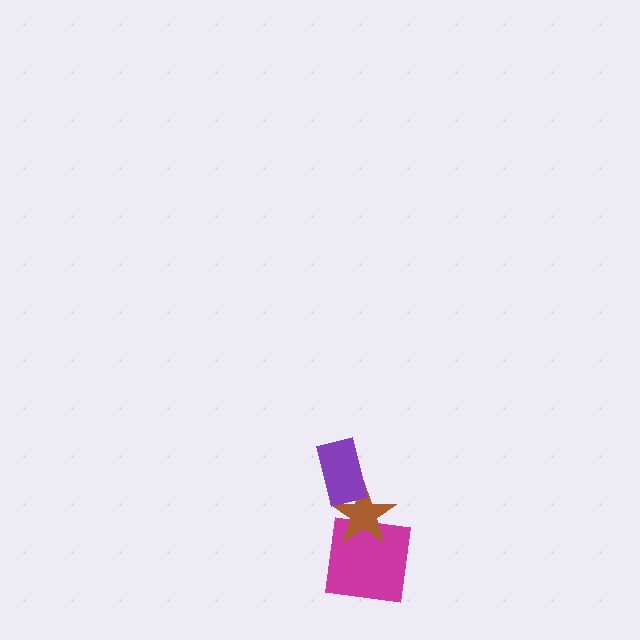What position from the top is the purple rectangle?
The purple rectangle is 1st from the top.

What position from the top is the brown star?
The brown star is 2nd from the top.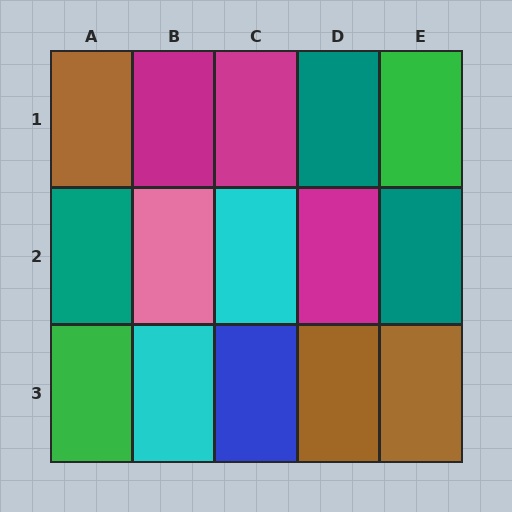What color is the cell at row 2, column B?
Pink.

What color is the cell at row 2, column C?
Cyan.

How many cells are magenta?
3 cells are magenta.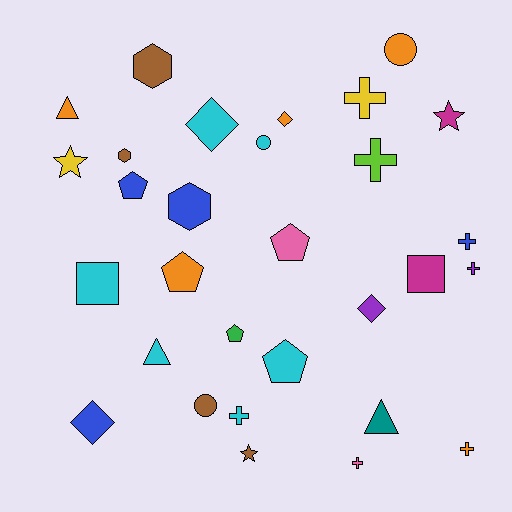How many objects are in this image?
There are 30 objects.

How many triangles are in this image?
There are 3 triangles.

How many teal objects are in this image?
There is 1 teal object.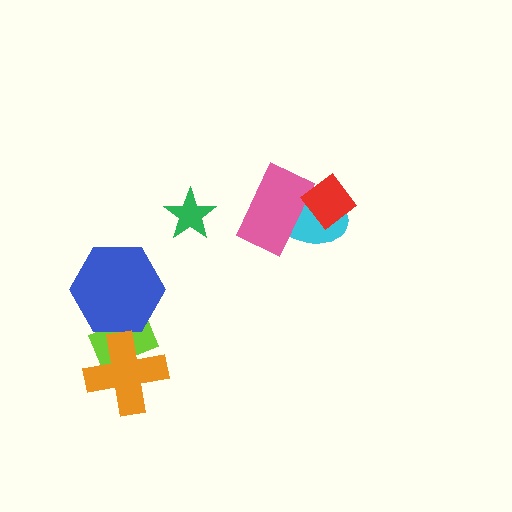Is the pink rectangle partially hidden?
Yes, it is partially covered by another shape.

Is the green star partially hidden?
No, no other shape covers it.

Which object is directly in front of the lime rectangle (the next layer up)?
The blue hexagon is directly in front of the lime rectangle.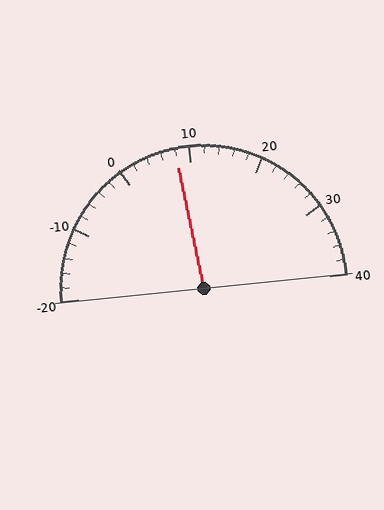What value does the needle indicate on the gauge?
The needle indicates approximately 8.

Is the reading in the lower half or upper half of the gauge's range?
The reading is in the lower half of the range (-20 to 40).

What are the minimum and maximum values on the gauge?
The gauge ranges from -20 to 40.